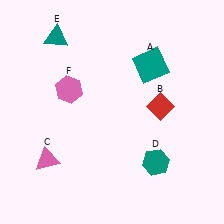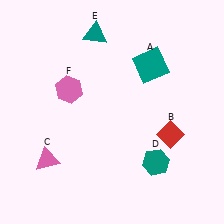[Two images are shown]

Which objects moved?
The objects that moved are: the red diamond (B), the teal triangle (E).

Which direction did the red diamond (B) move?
The red diamond (B) moved down.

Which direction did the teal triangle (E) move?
The teal triangle (E) moved right.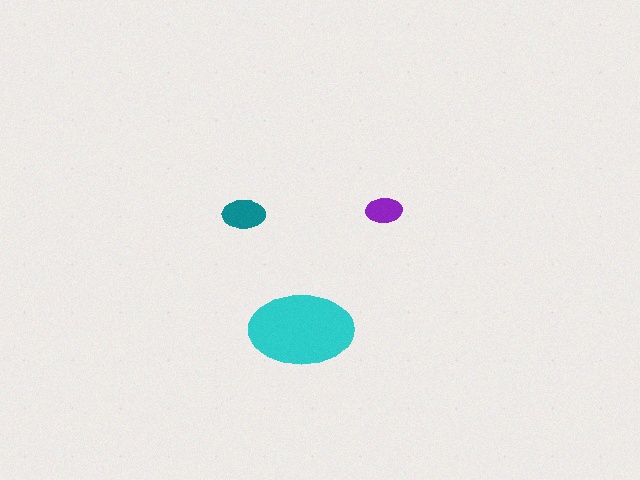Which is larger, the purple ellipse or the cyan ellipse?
The cyan one.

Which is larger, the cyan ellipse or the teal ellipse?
The cyan one.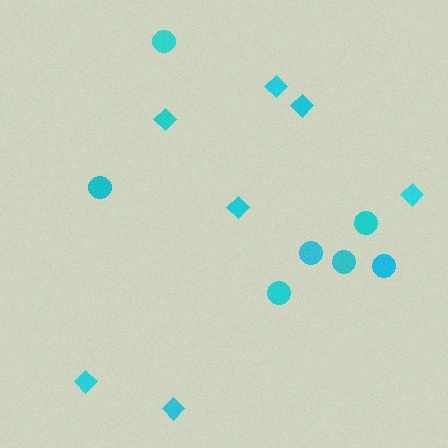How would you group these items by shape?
There are 2 groups: one group of circles (7) and one group of diamonds (7).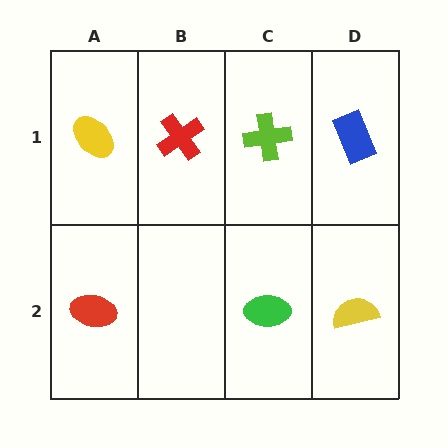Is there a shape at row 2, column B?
No, that cell is empty.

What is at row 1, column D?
A blue rectangle.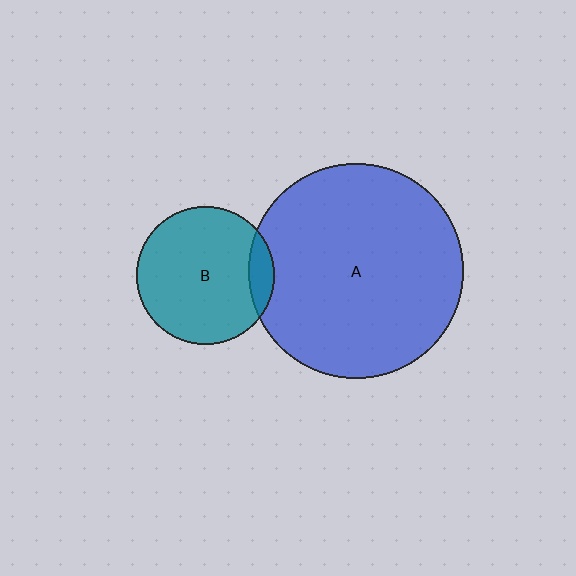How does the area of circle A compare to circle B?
Approximately 2.4 times.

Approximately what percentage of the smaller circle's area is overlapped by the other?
Approximately 10%.